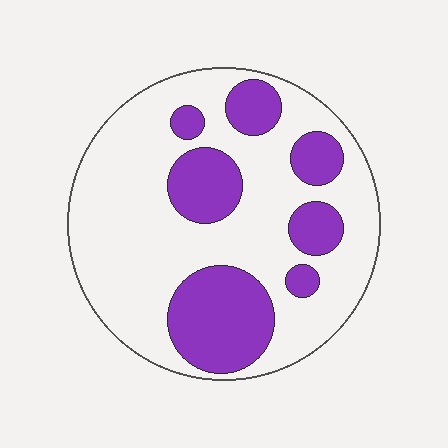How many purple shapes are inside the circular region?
7.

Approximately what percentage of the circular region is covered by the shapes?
Approximately 30%.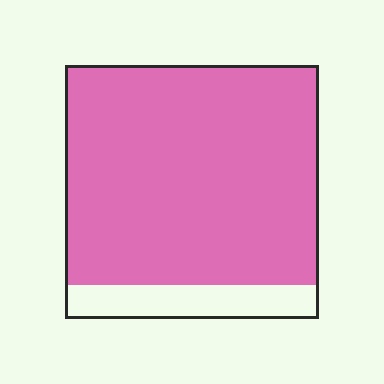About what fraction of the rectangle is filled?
About seven eighths (7/8).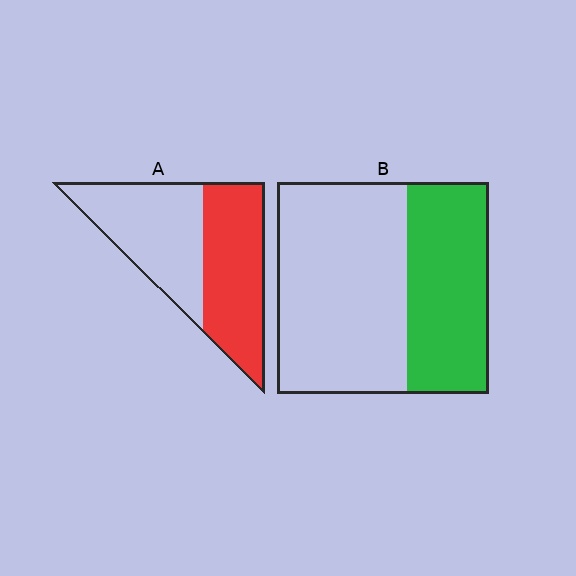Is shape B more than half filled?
No.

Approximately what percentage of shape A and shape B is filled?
A is approximately 50% and B is approximately 40%.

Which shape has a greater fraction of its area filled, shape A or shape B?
Shape A.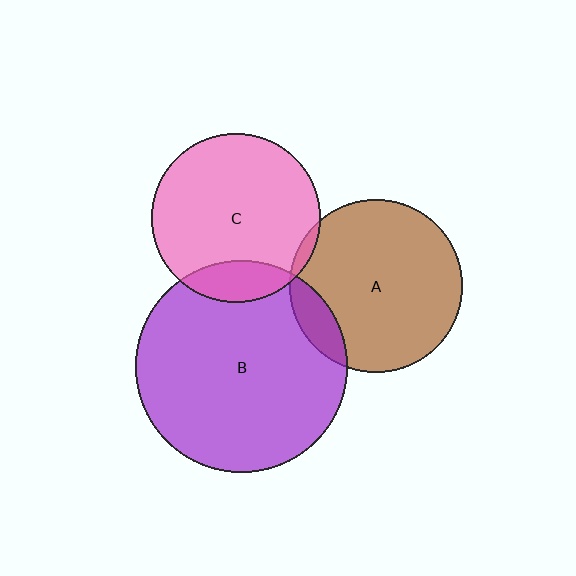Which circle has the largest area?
Circle B (purple).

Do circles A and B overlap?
Yes.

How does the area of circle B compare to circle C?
Approximately 1.6 times.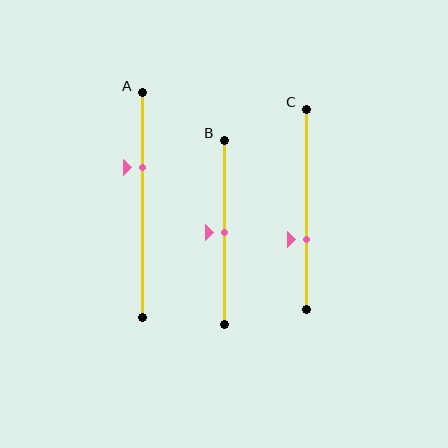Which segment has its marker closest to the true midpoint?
Segment B has its marker closest to the true midpoint.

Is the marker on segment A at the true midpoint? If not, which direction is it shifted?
No, the marker on segment A is shifted upward by about 17% of the segment length.